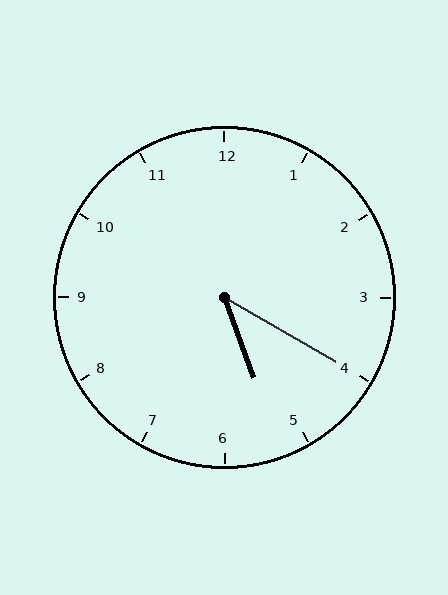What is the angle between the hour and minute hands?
Approximately 40 degrees.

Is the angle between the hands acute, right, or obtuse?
It is acute.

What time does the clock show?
5:20.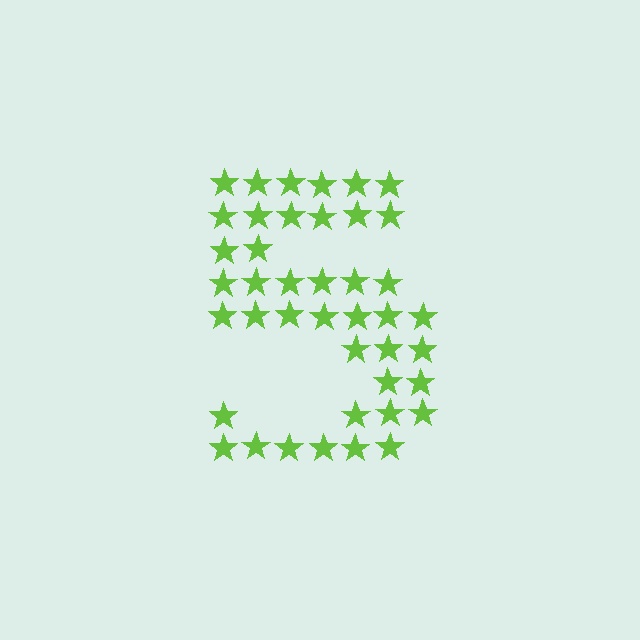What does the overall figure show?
The overall figure shows the digit 5.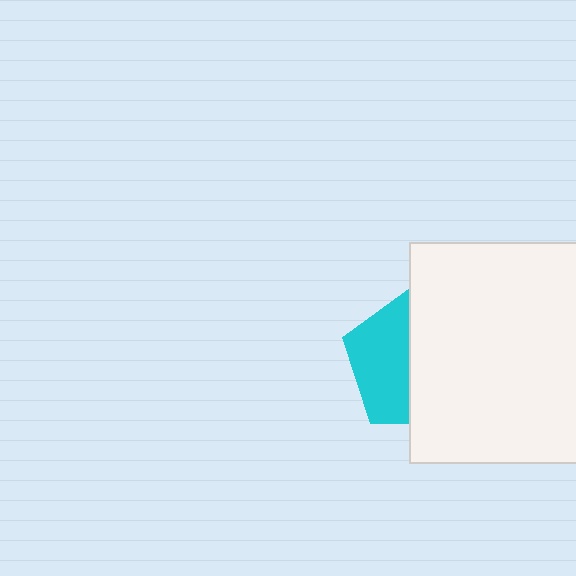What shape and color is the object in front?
The object in front is a white square.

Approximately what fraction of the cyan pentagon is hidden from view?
Roughly 57% of the cyan pentagon is hidden behind the white square.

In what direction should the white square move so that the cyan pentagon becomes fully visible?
The white square should move right. That is the shortest direction to clear the overlap and leave the cyan pentagon fully visible.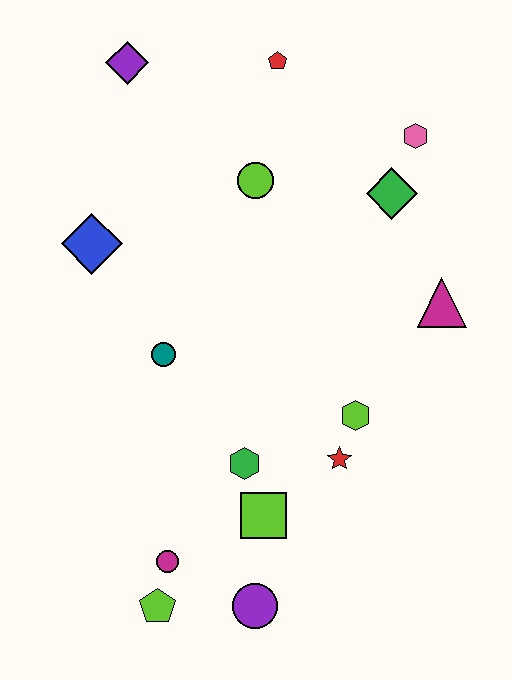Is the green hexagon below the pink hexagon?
Yes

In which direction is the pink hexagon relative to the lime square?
The pink hexagon is above the lime square.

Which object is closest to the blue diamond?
The teal circle is closest to the blue diamond.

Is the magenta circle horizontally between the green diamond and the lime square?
No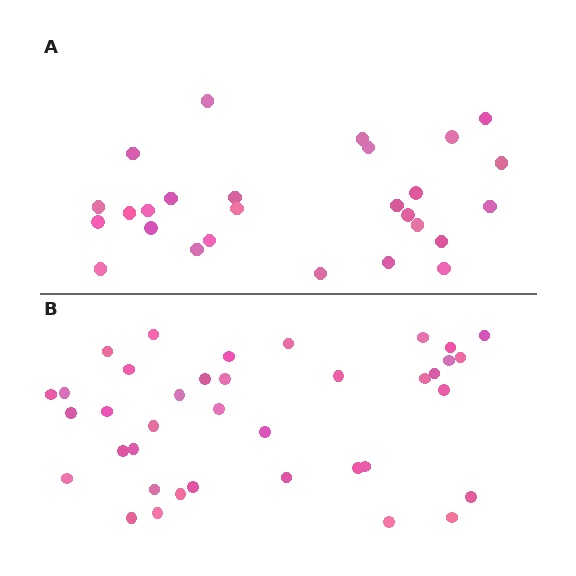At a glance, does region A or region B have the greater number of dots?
Region B (the bottom region) has more dots.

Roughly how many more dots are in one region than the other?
Region B has roughly 12 or so more dots than region A.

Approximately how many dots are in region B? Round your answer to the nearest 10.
About 40 dots. (The exact count is 38, which rounds to 40.)